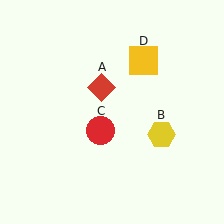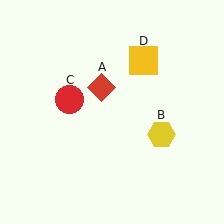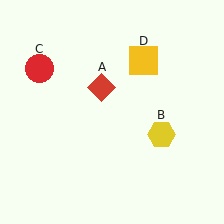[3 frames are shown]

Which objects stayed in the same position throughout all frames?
Red diamond (object A) and yellow hexagon (object B) and yellow square (object D) remained stationary.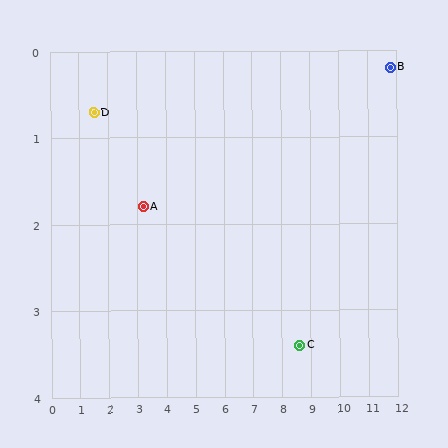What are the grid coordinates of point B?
Point B is at approximately (11.8, 0.2).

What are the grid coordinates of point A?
Point A is at approximately (3.2, 1.8).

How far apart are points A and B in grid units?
Points A and B are about 8.7 grid units apart.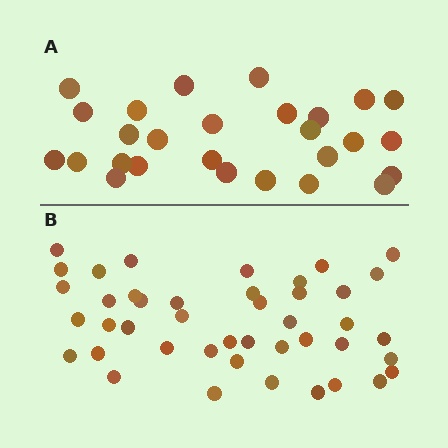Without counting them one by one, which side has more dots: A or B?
Region B (the bottom region) has more dots.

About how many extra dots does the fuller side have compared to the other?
Region B has approximately 15 more dots than region A.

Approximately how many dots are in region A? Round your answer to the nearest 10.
About 30 dots. (The exact count is 27, which rounds to 30.)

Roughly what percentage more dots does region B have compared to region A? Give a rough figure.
About 60% more.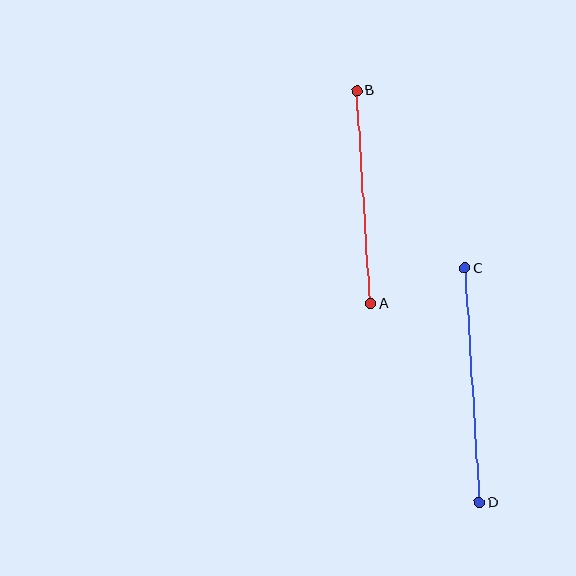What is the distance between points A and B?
The distance is approximately 213 pixels.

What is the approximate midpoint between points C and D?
The midpoint is at approximately (472, 386) pixels.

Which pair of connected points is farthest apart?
Points C and D are farthest apart.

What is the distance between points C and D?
The distance is approximately 235 pixels.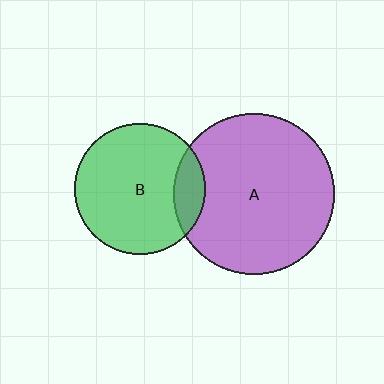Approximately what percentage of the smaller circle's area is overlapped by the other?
Approximately 15%.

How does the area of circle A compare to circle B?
Approximately 1.5 times.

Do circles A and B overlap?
Yes.